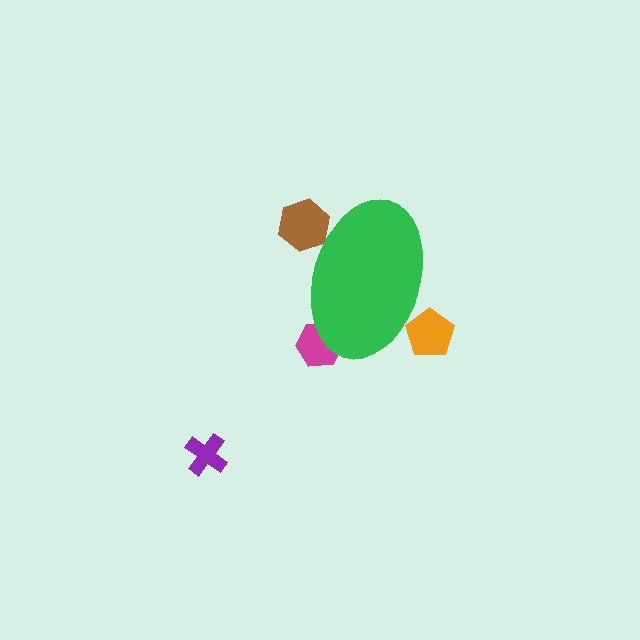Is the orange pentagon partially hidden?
Yes, the orange pentagon is partially hidden behind the green ellipse.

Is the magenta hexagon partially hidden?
Yes, the magenta hexagon is partially hidden behind the green ellipse.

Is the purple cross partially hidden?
No, the purple cross is fully visible.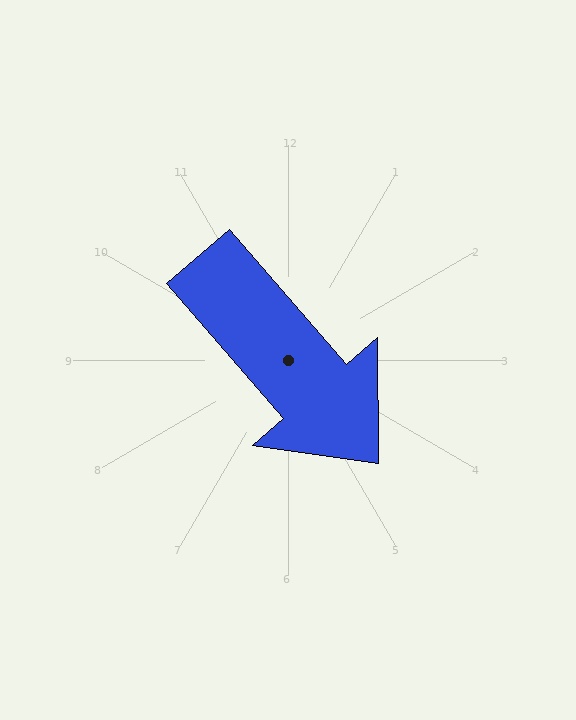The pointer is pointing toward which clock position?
Roughly 5 o'clock.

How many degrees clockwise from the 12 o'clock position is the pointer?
Approximately 139 degrees.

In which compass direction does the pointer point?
Southeast.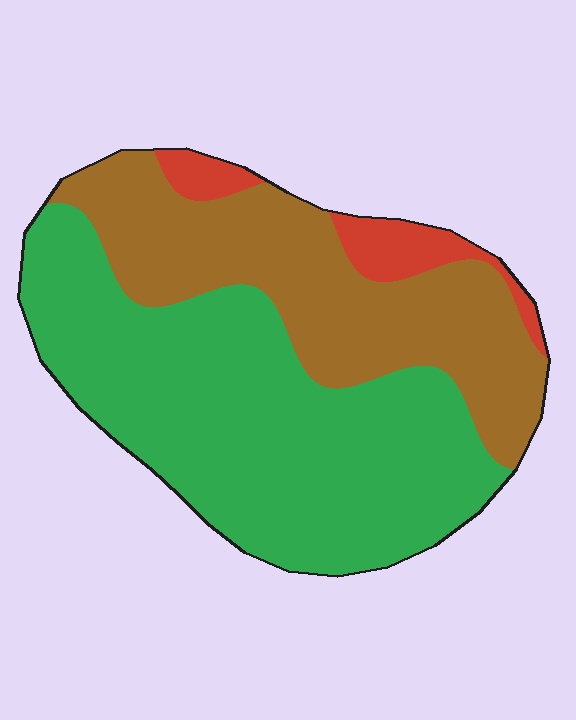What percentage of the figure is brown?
Brown covers 36% of the figure.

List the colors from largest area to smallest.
From largest to smallest: green, brown, red.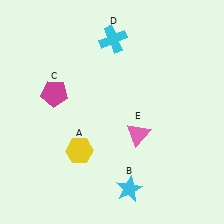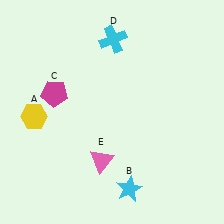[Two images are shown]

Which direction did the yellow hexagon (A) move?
The yellow hexagon (A) moved left.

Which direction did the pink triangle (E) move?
The pink triangle (E) moved left.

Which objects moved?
The objects that moved are: the yellow hexagon (A), the pink triangle (E).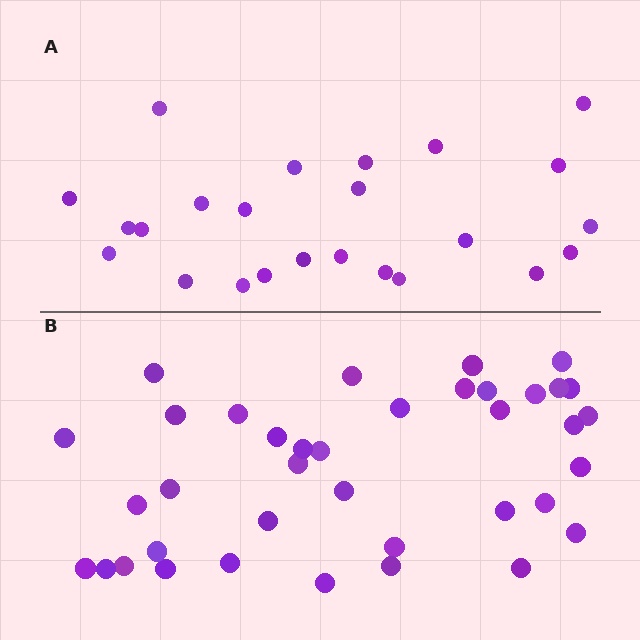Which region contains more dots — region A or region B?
Region B (the bottom region) has more dots.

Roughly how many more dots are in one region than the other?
Region B has approximately 15 more dots than region A.